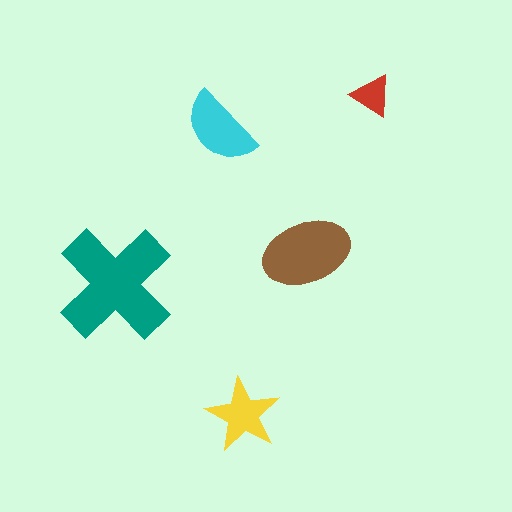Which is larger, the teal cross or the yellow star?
The teal cross.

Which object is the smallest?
The red triangle.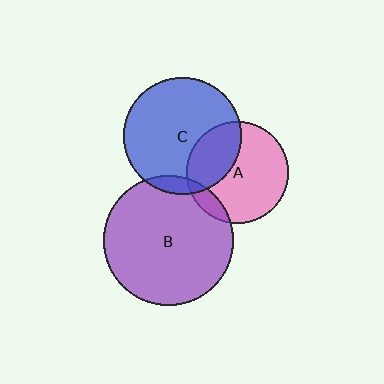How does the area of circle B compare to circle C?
Approximately 1.2 times.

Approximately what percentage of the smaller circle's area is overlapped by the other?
Approximately 10%.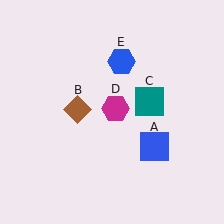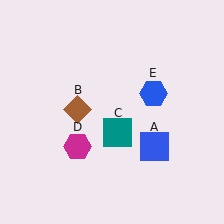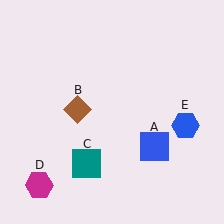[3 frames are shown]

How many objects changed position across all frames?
3 objects changed position: teal square (object C), magenta hexagon (object D), blue hexagon (object E).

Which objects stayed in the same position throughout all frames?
Blue square (object A) and brown diamond (object B) remained stationary.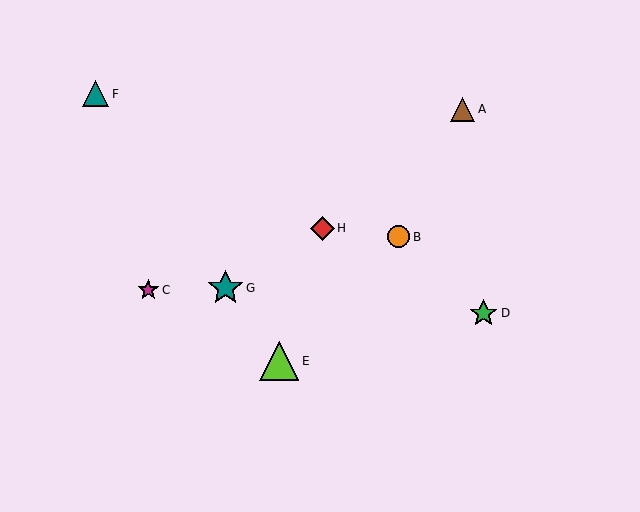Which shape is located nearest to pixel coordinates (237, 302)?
The teal star (labeled G) at (226, 288) is nearest to that location.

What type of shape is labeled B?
Shape B is an orange circle.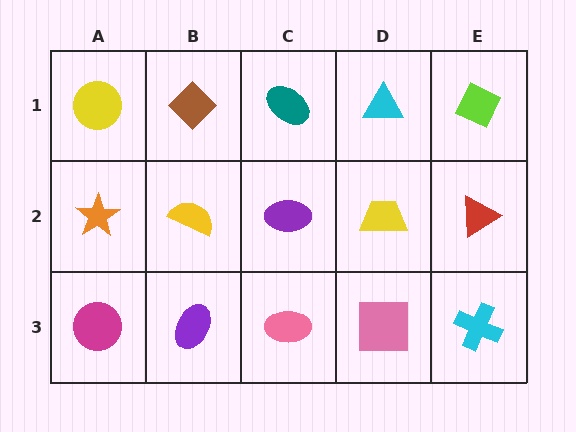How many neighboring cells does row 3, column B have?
3.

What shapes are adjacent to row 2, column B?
A brown diamond (row 1, column B), a purple ellipse (row 3, column B), an orange star (row 2, column A), a purple ellipse (row 2, column C).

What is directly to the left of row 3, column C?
A purple ellipse.